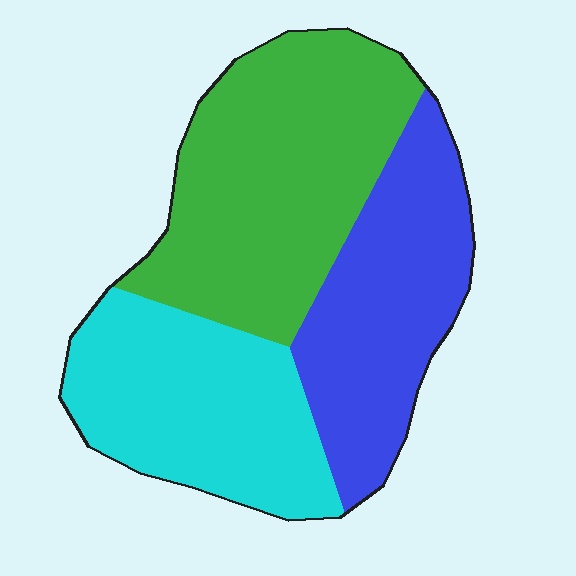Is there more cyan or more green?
Green.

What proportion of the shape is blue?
Blue covers roughly 30% of the shape.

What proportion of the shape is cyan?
Cyan takes up about one third (1/3) of the shape.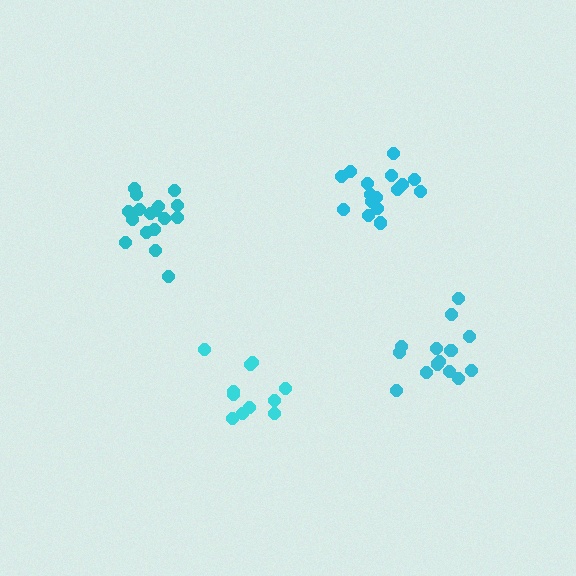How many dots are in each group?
Group 1: 17 dots, Group 2: 11 dots, Group 3: 16 dots, Group 4: 15 dots (59 total).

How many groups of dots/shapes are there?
There are 4 groups.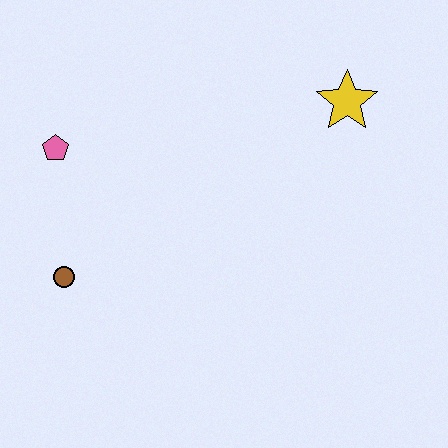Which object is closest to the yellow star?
The pink pentagon is closest to the yellow star.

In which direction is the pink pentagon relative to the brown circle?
The pink pentagon is above the brown circle.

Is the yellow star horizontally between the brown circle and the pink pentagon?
No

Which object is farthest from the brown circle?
The yellow star is farthest from the brown circle.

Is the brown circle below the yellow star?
Yes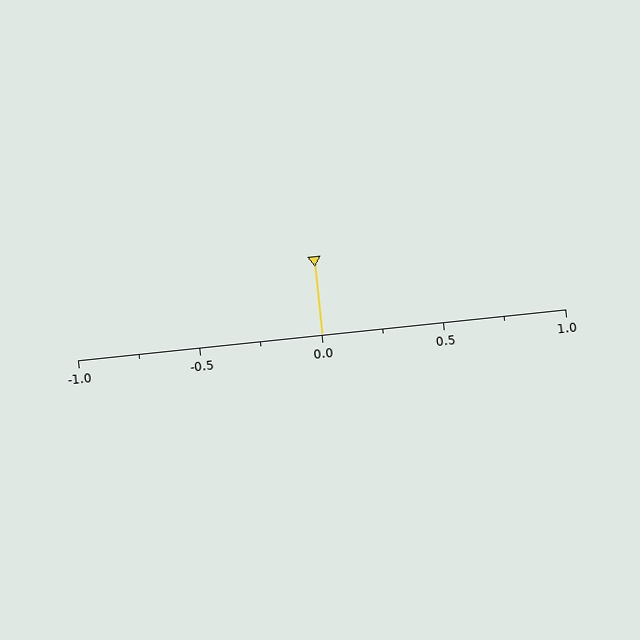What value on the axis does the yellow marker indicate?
The marker indicates approximately 0.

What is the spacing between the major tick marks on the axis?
The major ticks are spaced 0.5 apart.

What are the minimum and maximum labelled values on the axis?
The axis runs from -1.0 to 1.0.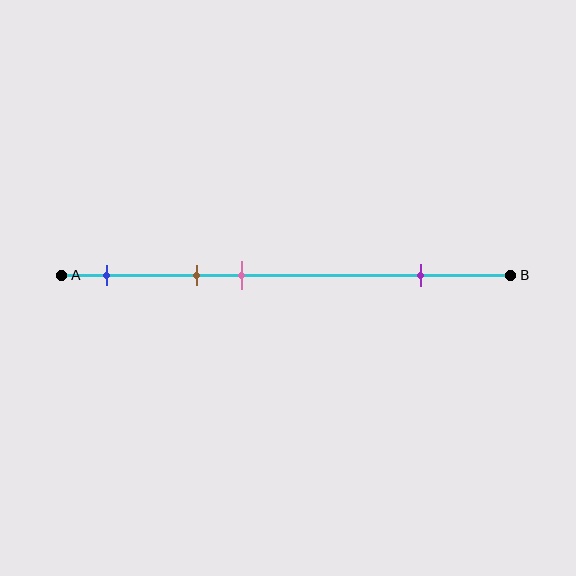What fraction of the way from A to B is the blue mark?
The blue mark is approximately 10% (0.1) of the way from A to B.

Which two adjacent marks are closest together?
The brown and pink marks are the closest adjacent pair.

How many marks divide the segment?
There are 4 marks dividing the segment.